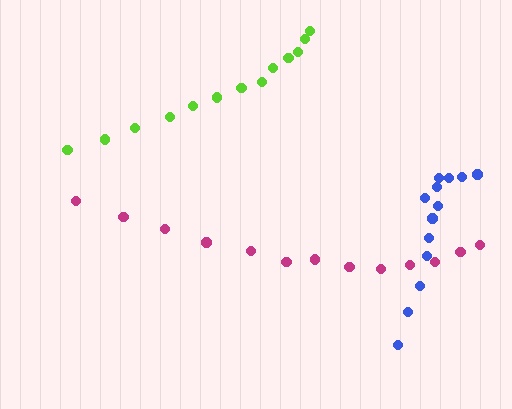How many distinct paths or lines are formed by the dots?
There are 3 distinct paths.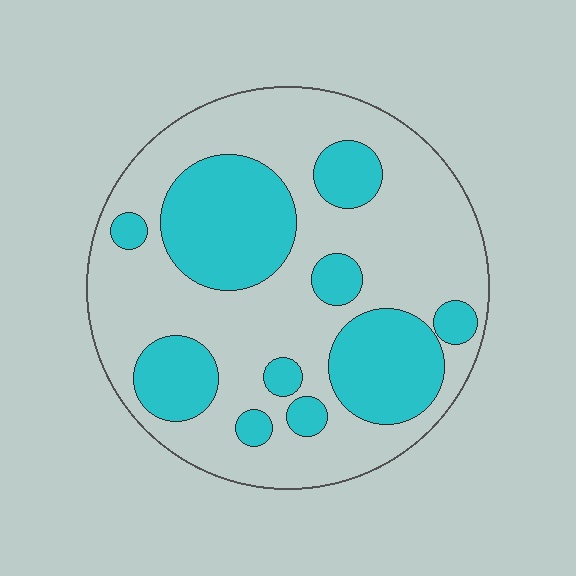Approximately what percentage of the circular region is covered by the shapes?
Approximately 35%.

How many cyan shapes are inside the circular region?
10.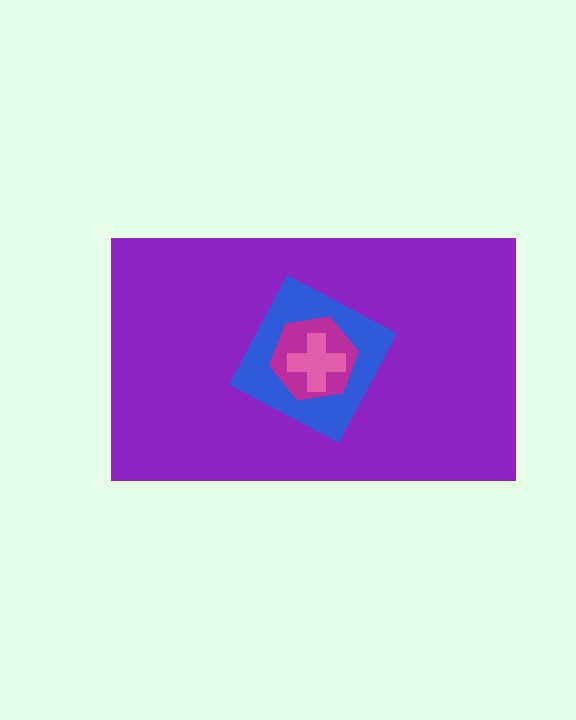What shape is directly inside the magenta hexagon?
The pink cross.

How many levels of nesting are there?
4.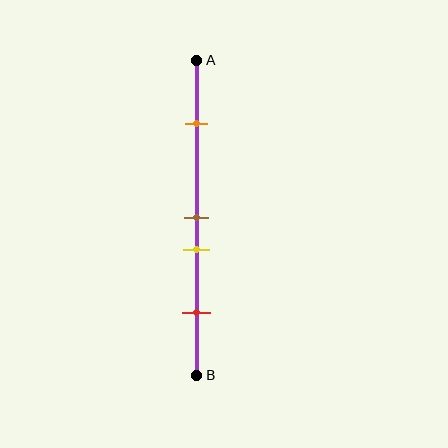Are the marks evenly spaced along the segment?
No, the marks are not evenly spaced.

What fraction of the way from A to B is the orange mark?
The orange mark is approximately 20% (0.2) of the way from A to B.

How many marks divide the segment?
There are 4 marks dividing the segment.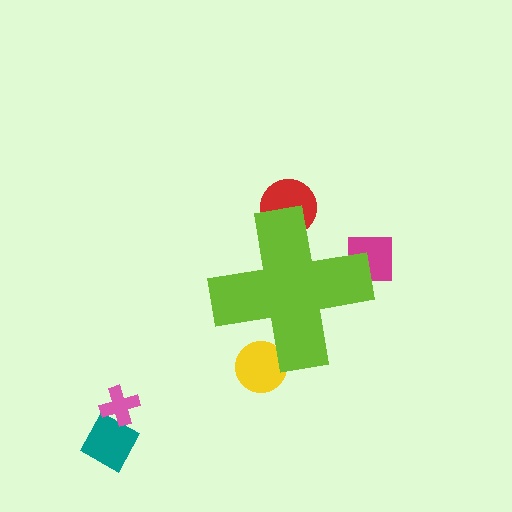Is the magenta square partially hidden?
Yes, the magenta square is partially hidden behind the lime cross.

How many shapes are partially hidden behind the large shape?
3 shapes are partially hidden.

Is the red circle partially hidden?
Yes, the red circle is partially hidden behind the lime cross.